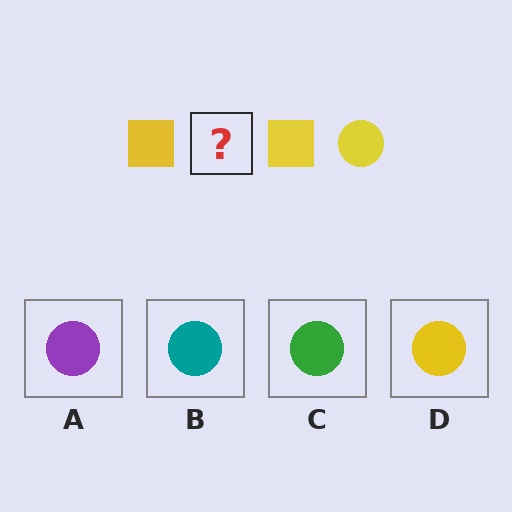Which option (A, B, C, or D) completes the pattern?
D.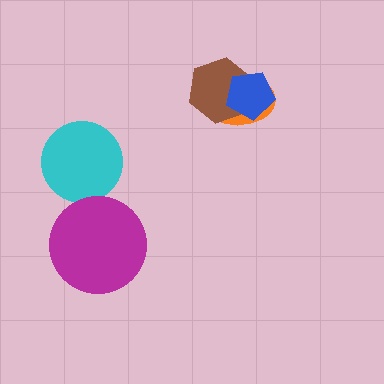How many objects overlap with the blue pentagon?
2 objects overlap with the blue pentagon.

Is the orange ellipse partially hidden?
Yes, it is partially covered by another shape.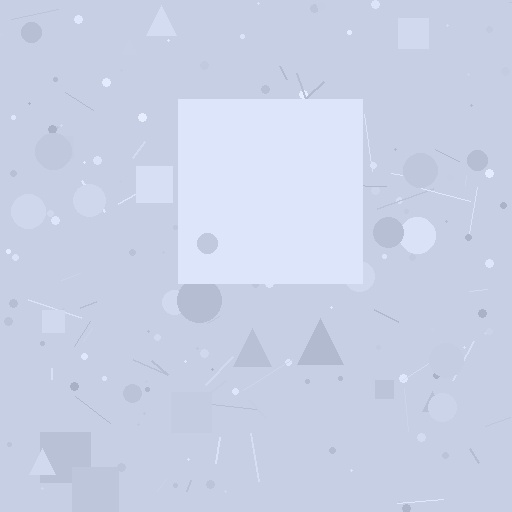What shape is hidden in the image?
A square is hidden in the image.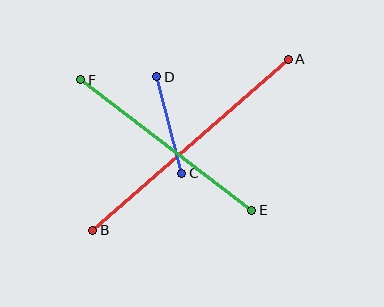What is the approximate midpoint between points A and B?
The midpoint is at approximately (190, 145) pixels.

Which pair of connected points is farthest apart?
Points A and B are farthest apart.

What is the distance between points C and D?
The distance is approximately 100 pixels.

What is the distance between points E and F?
The distance is approximately 215 pixels.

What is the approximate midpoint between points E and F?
The midpoint is at approximately (166, 145) pixels.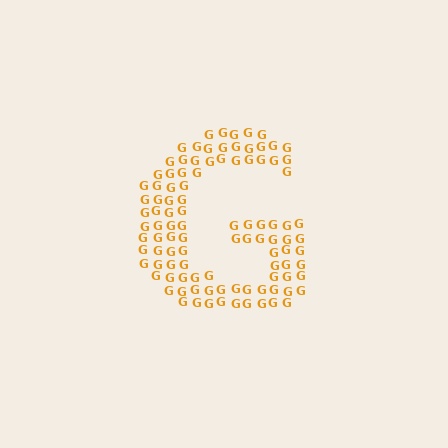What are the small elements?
The small elements are letter G's.